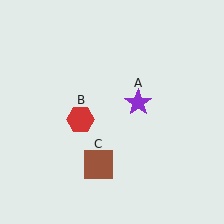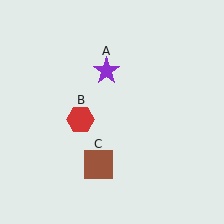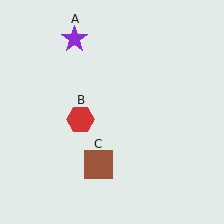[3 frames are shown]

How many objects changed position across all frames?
1 object changed position: purple star (object A).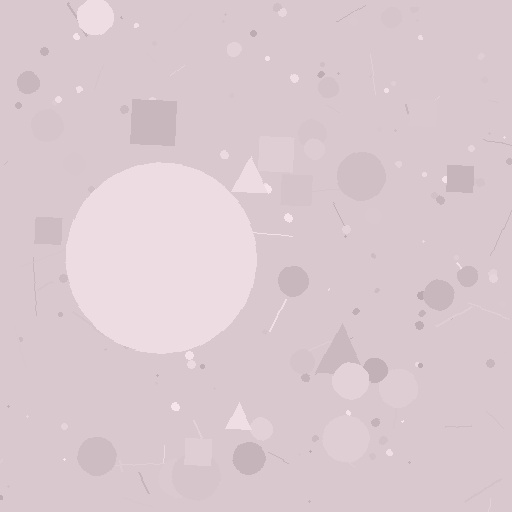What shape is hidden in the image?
A circle is hidden in the image.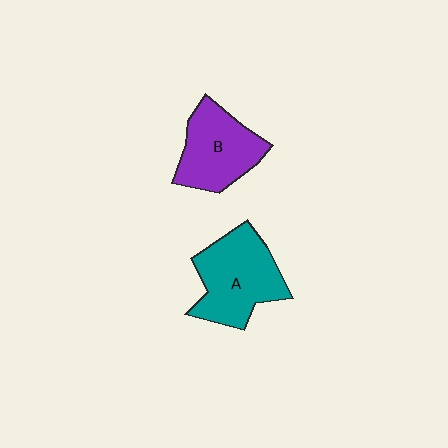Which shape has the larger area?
Shape A (teal).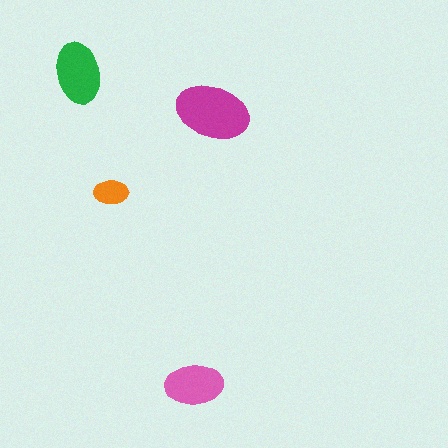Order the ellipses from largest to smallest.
the magenta one, the green one, the pink one, the orange one.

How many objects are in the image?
There are 4 objects in the image.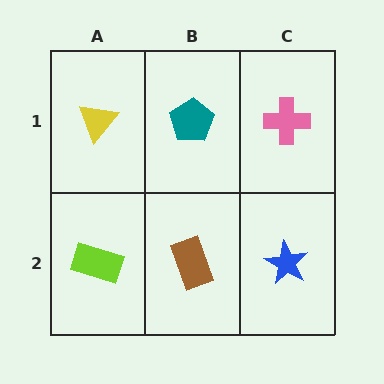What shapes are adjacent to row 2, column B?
A teal pentagon (row 1, column B), a lime rectangle (row 2, column A), a blue star (row 2, column C).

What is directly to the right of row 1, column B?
A pink cross.